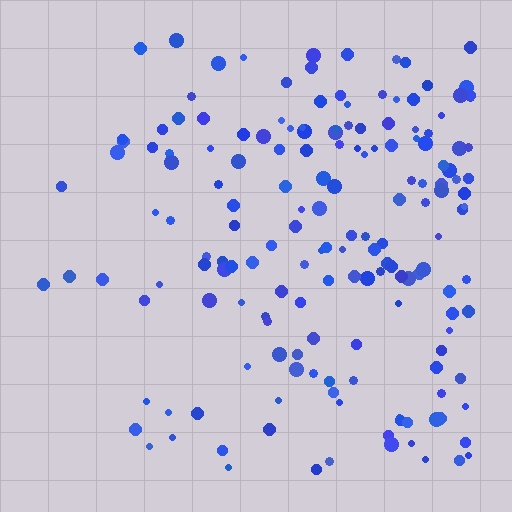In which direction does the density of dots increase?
From left to right, with the right side densest.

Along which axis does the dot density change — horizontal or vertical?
Horizontal.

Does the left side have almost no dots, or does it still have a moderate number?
Still a moderate number, just noticeably fewer than the right.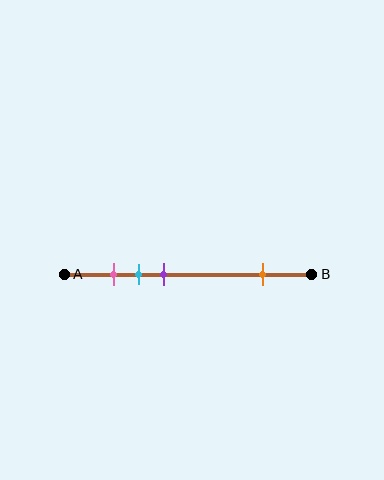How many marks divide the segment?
There are 4 marks dividing the segment.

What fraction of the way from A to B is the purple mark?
The purple mark is approximately 40% (0.4) of the way from A to B.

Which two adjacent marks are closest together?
The pink and cyan marks are the closest adjacent pair.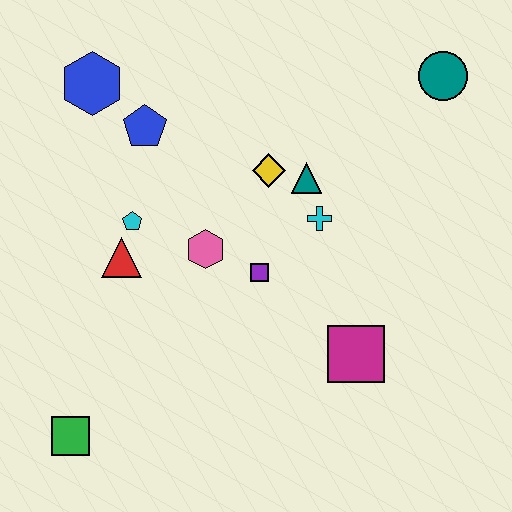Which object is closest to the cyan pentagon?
The red triangle is closest to the cyan pentagon.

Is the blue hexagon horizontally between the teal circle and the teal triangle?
No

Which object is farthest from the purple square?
The teal circle is farthest from the purple square.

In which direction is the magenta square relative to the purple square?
The magenta square is to the right of the purple square.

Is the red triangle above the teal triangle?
No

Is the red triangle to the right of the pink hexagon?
No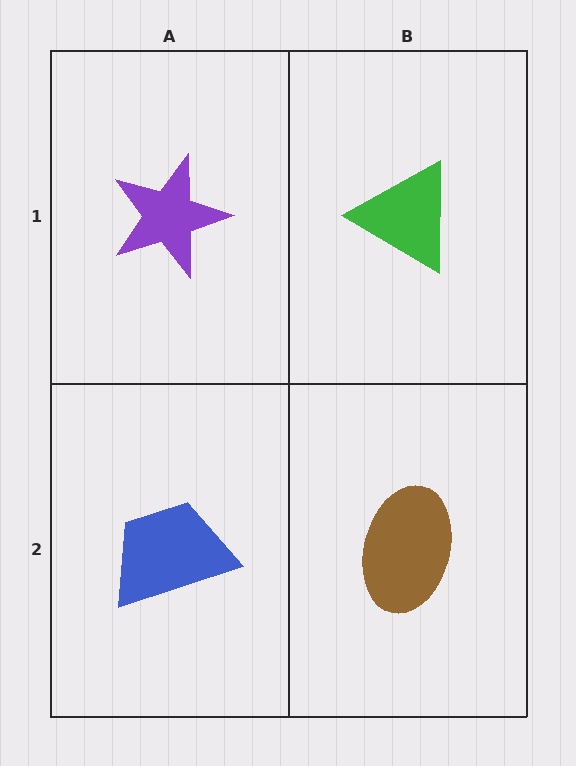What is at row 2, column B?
A brown ellipse.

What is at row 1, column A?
A purple star.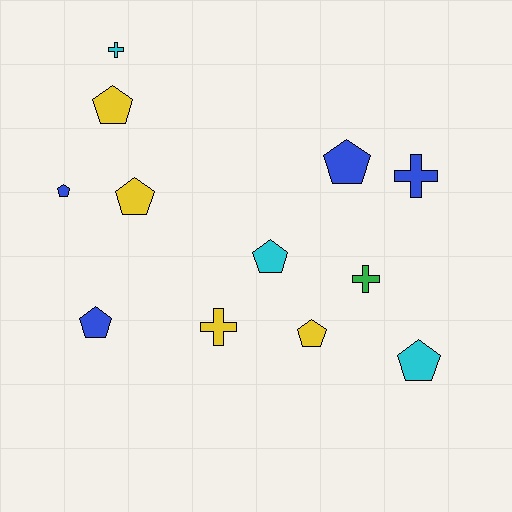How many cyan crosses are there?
There is 1 cyan cross.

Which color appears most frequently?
Yellow, with 4 objects.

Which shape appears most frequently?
Pentagon, with 8 objects.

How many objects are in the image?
There are 12 objects.